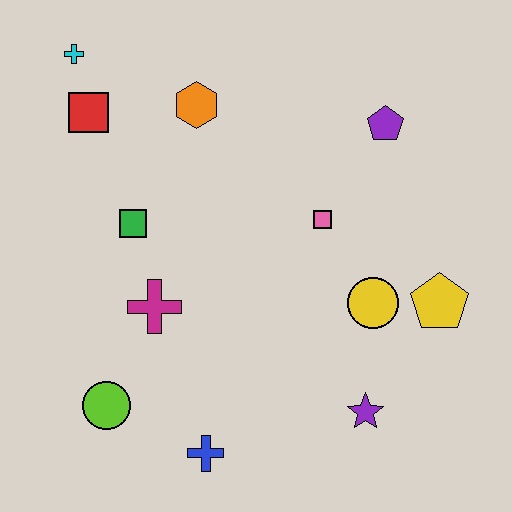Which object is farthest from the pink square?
The cyan cross is farthest from the pink square.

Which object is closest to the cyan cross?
The red square is closest to the cyan cross.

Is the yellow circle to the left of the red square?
No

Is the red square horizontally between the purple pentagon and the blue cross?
No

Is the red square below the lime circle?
No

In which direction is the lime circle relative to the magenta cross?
The lime circle is below the magenta cross.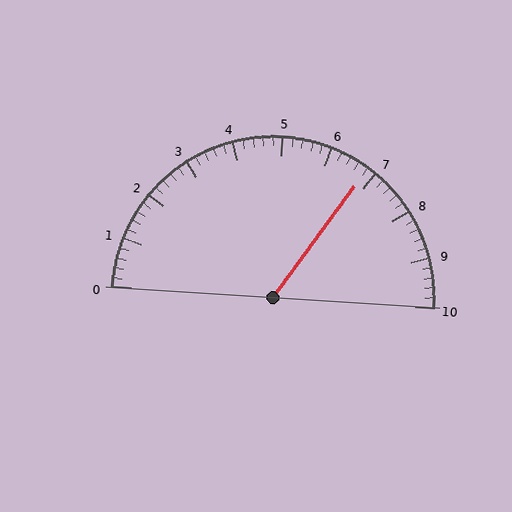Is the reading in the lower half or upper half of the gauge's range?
The reading is in the upper half of the range (0 to 10).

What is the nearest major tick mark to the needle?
The nearest major tick mark is 7.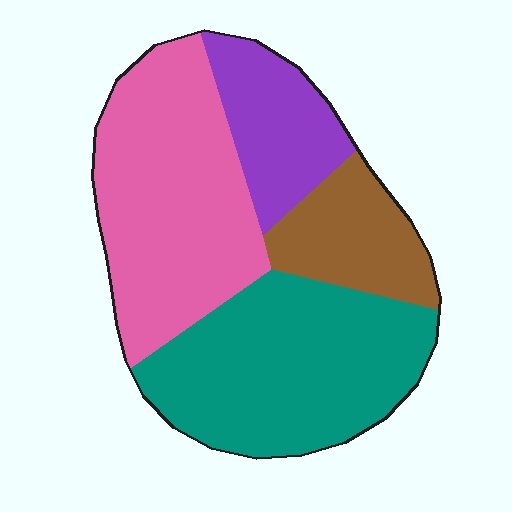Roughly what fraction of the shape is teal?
Teal takes up between a third and a half of the shape.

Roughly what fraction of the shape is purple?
Purple covers roughly 15% of the shape.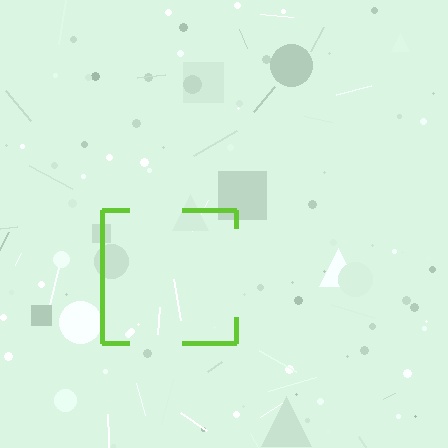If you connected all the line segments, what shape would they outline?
They would outline a square.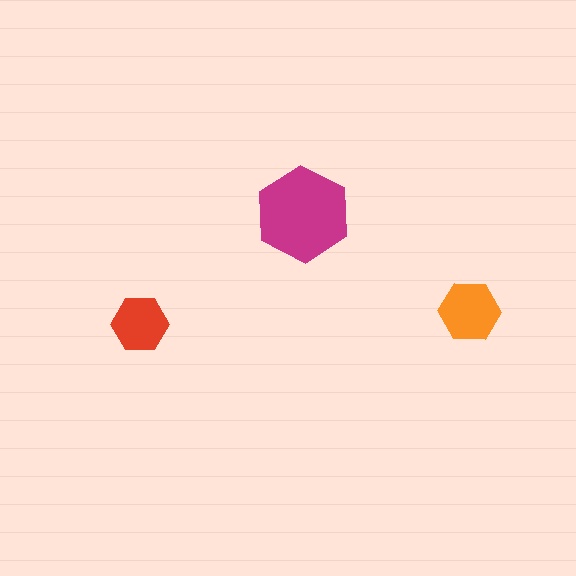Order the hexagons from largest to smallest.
the magenta one, the orange one, the red one.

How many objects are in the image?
There are 3 objects in the image.